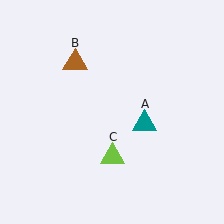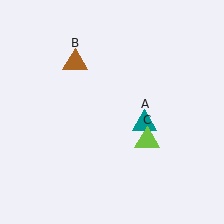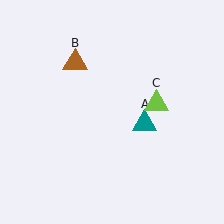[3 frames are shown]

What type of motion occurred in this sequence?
The lime triangle (object C) rotated counterclockwise around the center of the scene.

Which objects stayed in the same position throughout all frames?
Teal triangle (object A) and brown triangle (object B) remained stationary.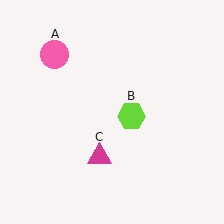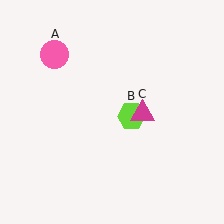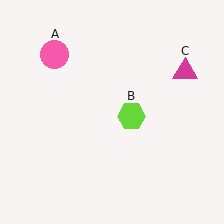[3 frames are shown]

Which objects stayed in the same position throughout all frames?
Pink circle (object A) and lime hexagon (object B) remained stationary.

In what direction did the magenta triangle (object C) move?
The magenta triangle (object C) moved up and to the right.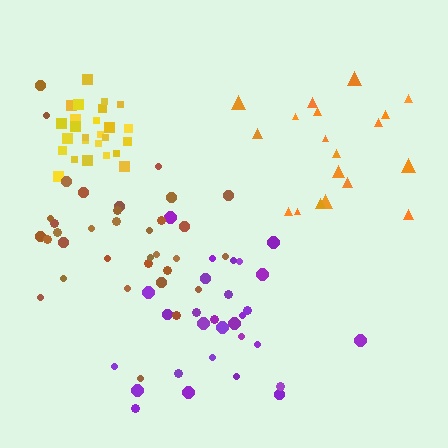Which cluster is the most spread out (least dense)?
Orange.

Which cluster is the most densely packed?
Yellow.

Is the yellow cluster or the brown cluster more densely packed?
Yellow.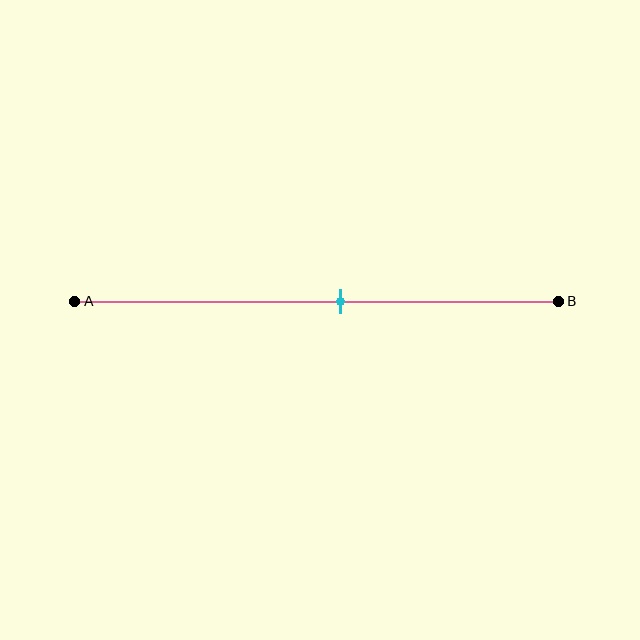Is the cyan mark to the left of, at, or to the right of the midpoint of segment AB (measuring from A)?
The cyan mark is to the right of the midpoint of segment AB.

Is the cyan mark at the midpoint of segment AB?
No, the mark is at about 55% from A, not at the 50% midpoint.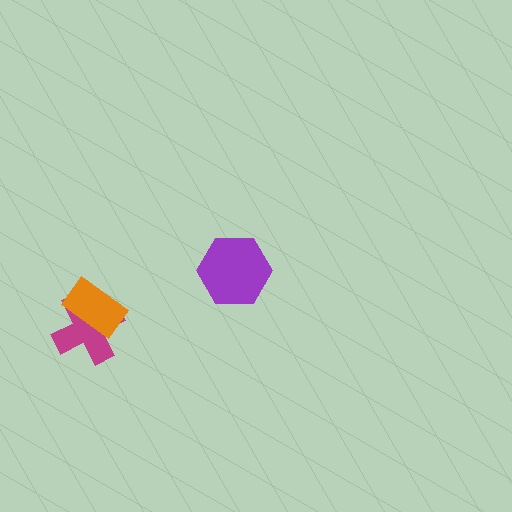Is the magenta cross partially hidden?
Yes, it is partially covered by another shape.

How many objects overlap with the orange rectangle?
1 object overlaps with the orange rectangle.